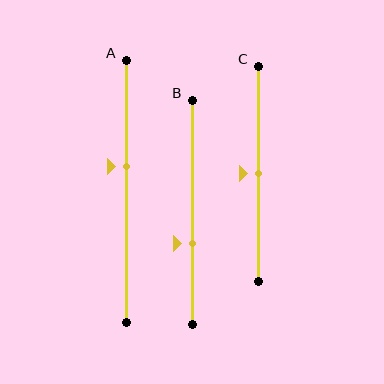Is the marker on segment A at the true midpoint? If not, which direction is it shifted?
No, the marker on segment A is shifted upward by about 9% of the segment length.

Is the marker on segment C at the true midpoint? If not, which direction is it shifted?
Yes, the marker on segment C is at the true midpoint.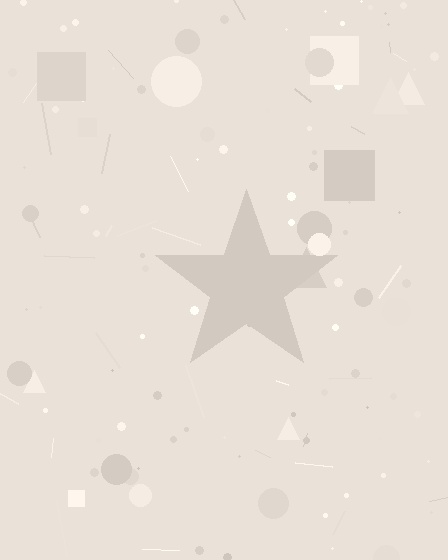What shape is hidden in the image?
A star is hidden in the image.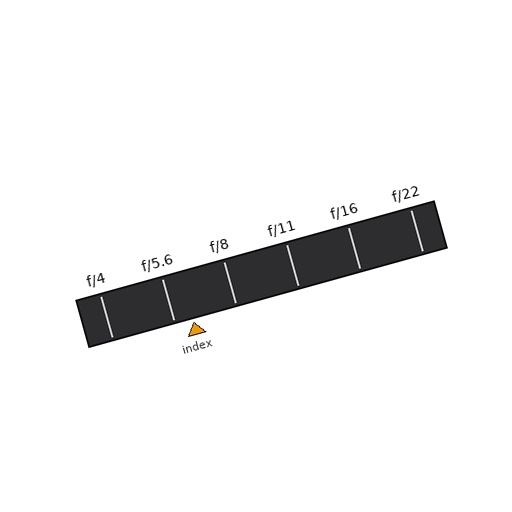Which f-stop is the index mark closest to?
The index mark is closest to f/5.6.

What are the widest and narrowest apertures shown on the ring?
The widest aperture shown is f/4 and the narrowest is f/22.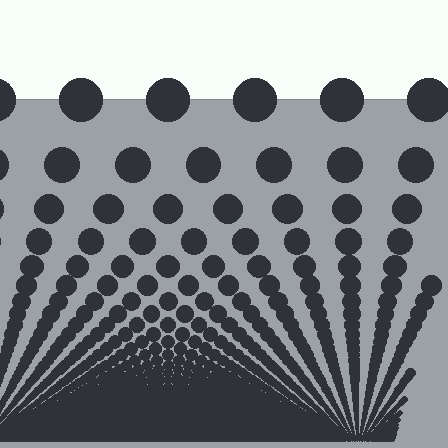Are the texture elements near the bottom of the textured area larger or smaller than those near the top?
Smaller. The gradient is inverted — elements near the bottom are smaller and denser.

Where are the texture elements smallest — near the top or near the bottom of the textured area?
Near the bottom.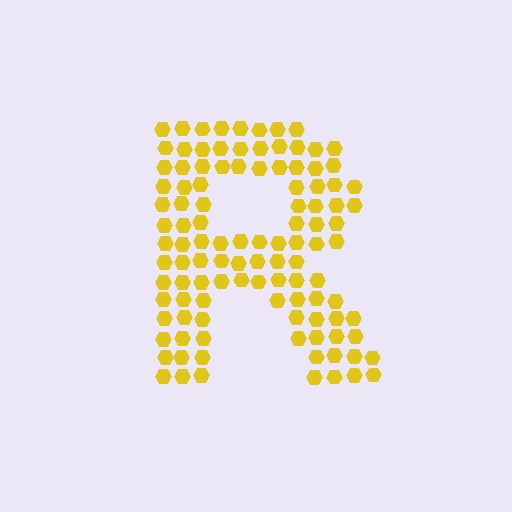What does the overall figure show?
The overall figure shows the letter R.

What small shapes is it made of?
It is made of small hexagons.